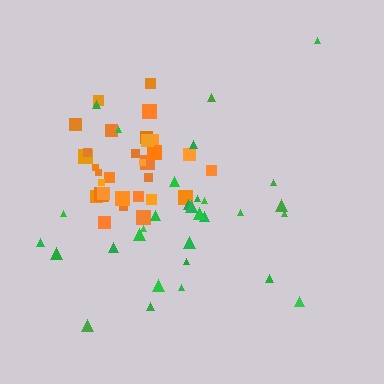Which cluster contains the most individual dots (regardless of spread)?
Orange (32).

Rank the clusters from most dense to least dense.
orange, green.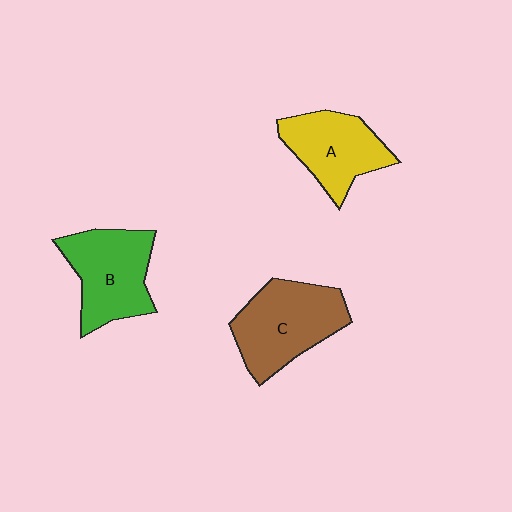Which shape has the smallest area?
Shape A (yellow).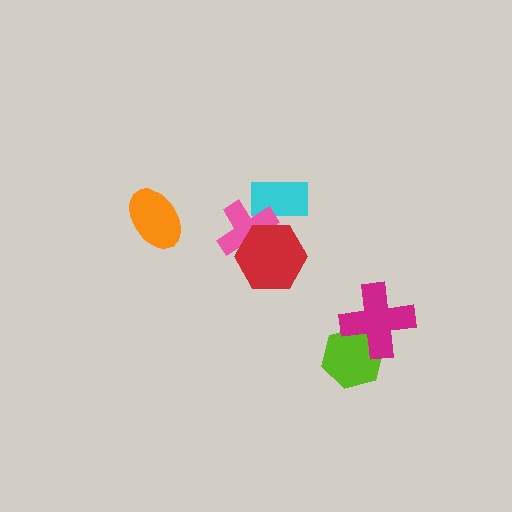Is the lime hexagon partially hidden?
Yes, it is partially covered by another shape.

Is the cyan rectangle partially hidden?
Yes, it is partially covered by another shape.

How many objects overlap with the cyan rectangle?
1 object overlaps with the cyan rectangle.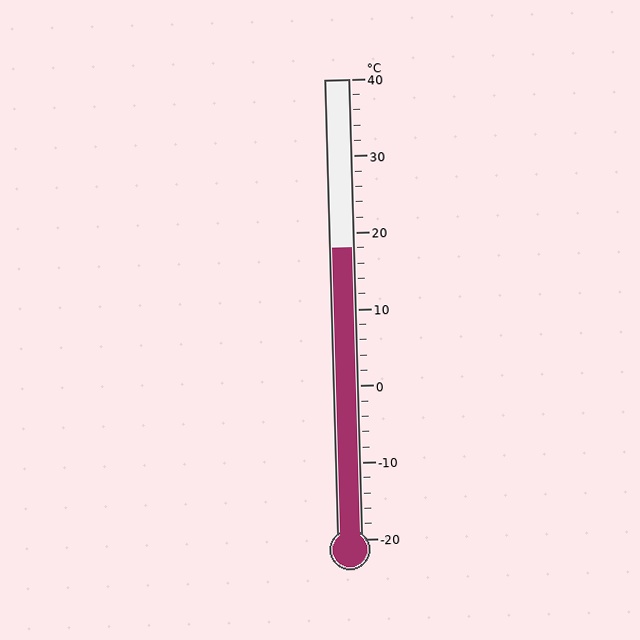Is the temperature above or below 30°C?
The temperature is below 30°C.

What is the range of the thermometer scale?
The thermometer scale ranges from -20°C to 40°C.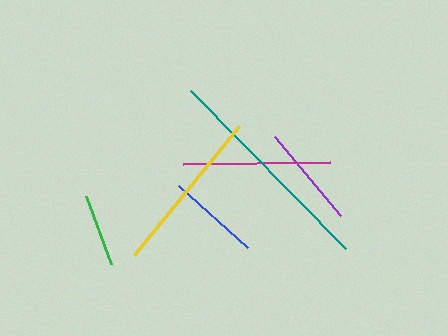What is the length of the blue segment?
The blue segment is approximately 93 pixels long.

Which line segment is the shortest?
The green line is the shortest at approximately 72 pixels.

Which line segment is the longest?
The teal line is the longest at approximately 221 pixels.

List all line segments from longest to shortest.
From longest to shortest: teal, yellow, magenta, purple, blue, green.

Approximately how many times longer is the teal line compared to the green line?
The teal line is approximately 3.1 times the length of the green line.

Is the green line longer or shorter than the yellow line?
The yellow line is longer than the green line.